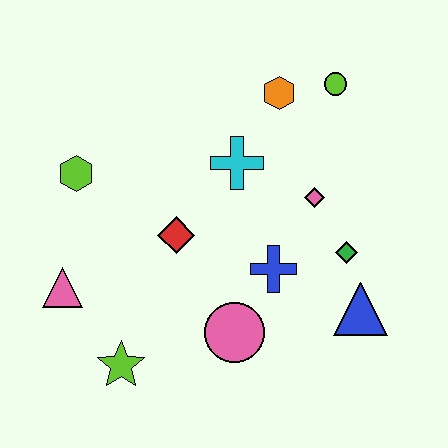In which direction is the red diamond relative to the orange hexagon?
The red diamond is below the orange hexagon.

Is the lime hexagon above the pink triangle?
Yes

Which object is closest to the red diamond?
The cyan cross is closest to the red diamond.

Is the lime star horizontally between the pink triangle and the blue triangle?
Yes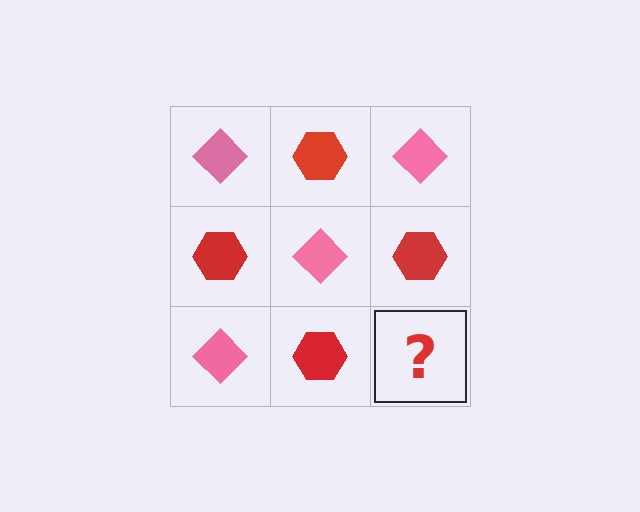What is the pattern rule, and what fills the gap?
The rule is that it alternates pink diamond and red hexagon in a checkerboard pattern. The gap should be filled with a pink diamond.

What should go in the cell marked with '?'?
The missing cell should contain a pink diamond.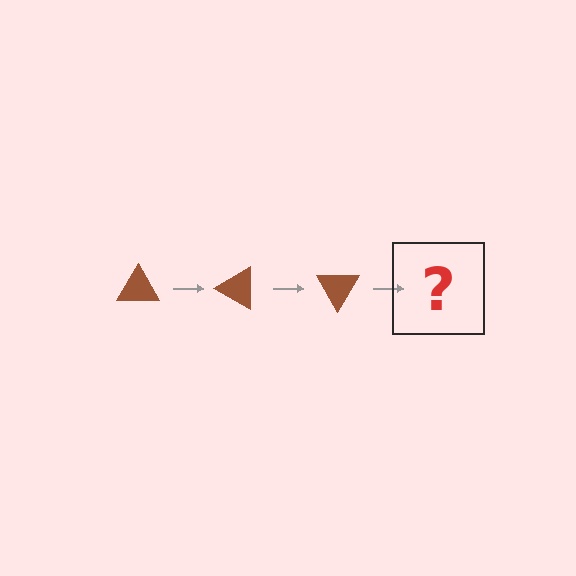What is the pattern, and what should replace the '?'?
The pattern is that the triangle rotates 30 degrees each step. The '?' should be a brown triangle rotated 90 degrees.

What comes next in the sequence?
The next element should be a brown triangle rotated 90 degrees.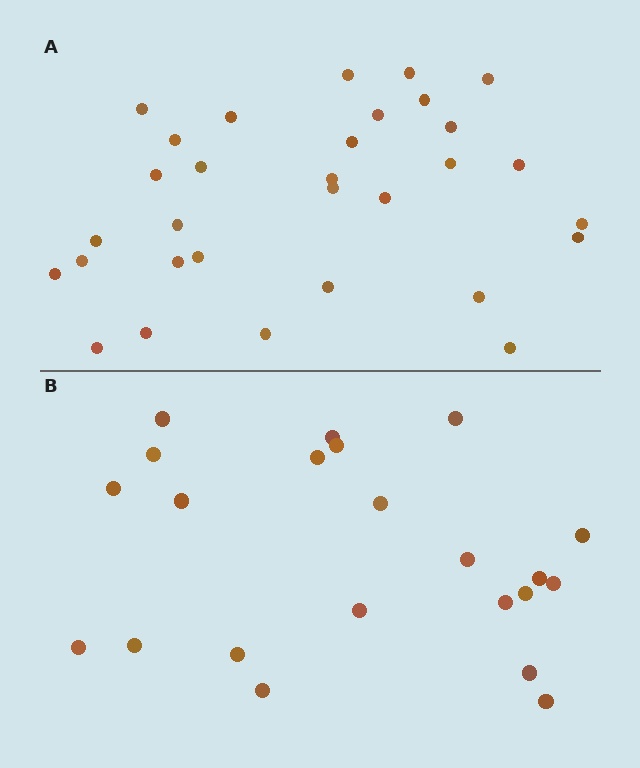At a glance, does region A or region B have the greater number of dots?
Region A (the top region) has more dots.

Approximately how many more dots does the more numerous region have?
Region A has roughly 8 or so more dots than region B.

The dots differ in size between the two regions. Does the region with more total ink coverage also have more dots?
No. Region B has more total ink coverage because its dots are larger, but region A actually contains more individual dots. Total area can be misleading — the number of items is what matters here.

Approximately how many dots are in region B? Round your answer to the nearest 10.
About 20 dots. (The exact count is 22, which rounds to 20.)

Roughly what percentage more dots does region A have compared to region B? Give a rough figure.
About 40% more.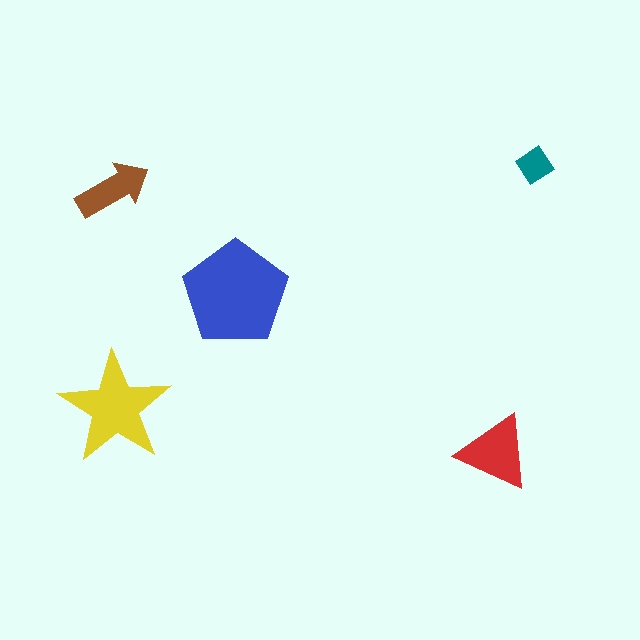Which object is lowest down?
The red triangle is bottommost.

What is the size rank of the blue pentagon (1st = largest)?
1st.